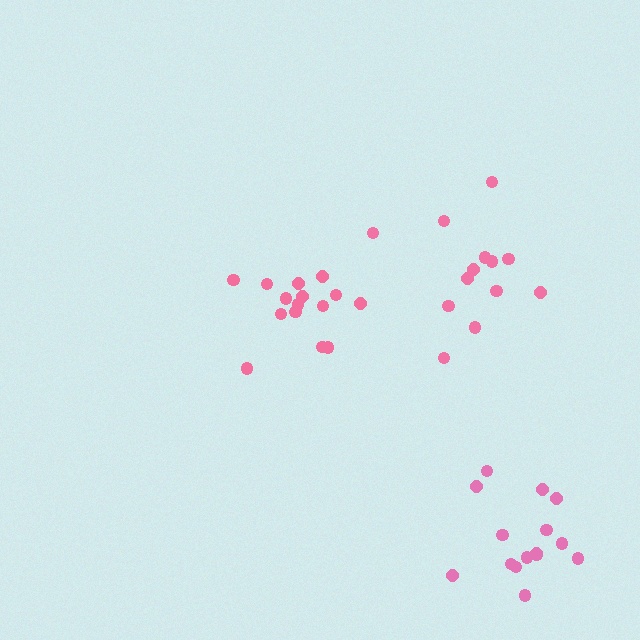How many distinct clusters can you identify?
There are 3 distinct clusters.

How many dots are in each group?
Group 1: 15 dots, Group 2: 15 dots, Group 3: 13 dots (43 total).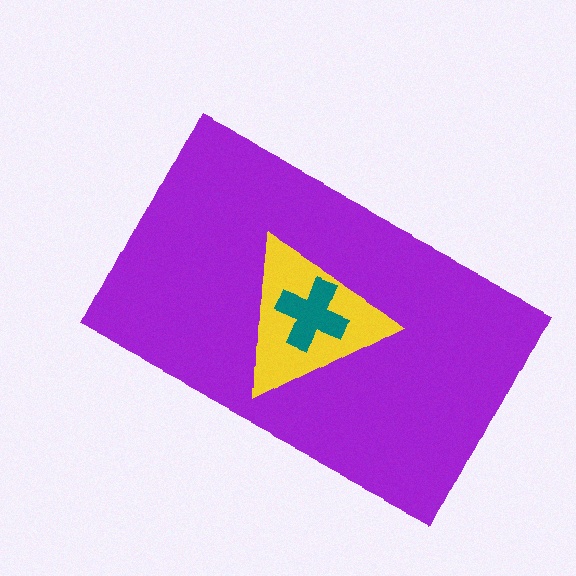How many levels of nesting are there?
3.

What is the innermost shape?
The teal cross.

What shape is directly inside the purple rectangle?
The yellow triangle.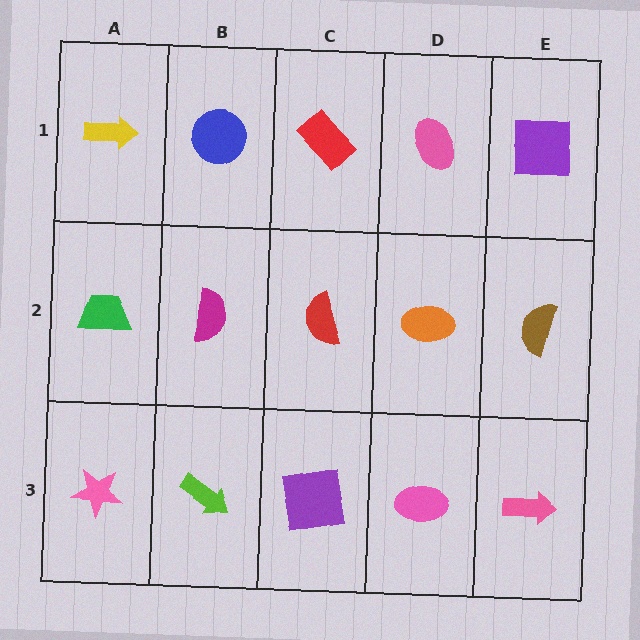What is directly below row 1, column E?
A brown semicircle.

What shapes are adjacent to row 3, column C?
A red semicircle (row 2, column C), a lime arrow (row 3, column B), a pink ellipse (row 3, column D).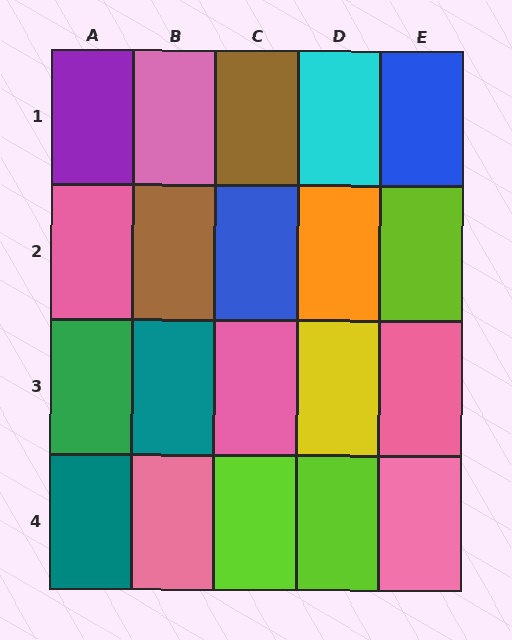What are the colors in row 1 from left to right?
Purple, pink, brown, cyan, blue.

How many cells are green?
1 cell is green.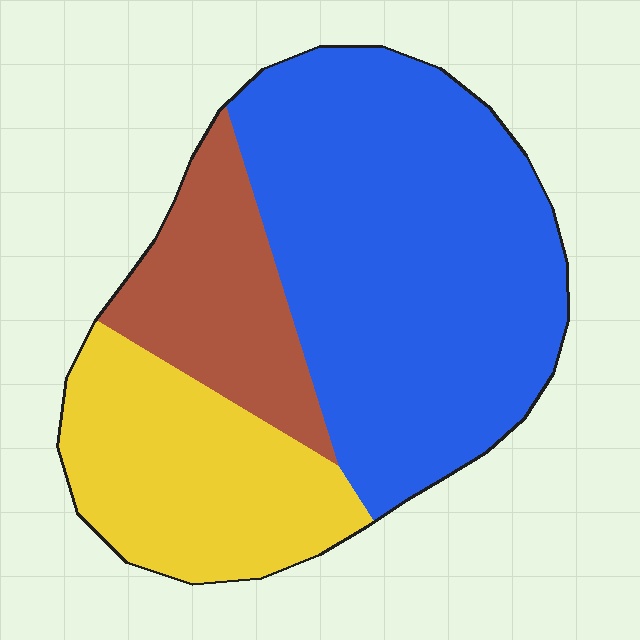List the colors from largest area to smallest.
From largest to smallest: blue, yellow, brown.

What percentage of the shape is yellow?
Yellow takes up about one quarter (1/4) of the shape.